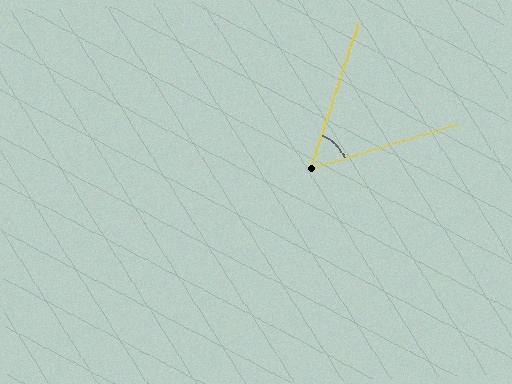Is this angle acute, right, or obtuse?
It is acute.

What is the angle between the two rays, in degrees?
Approximately 55 degrees.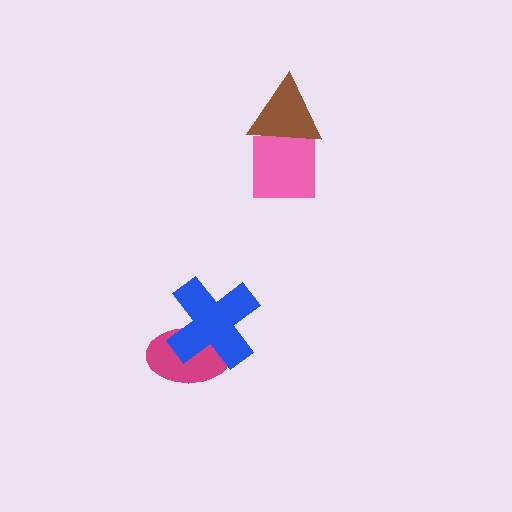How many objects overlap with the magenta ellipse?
1 object overlaps with the magenta ellipse.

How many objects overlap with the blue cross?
1 object overlaps with the blue cross.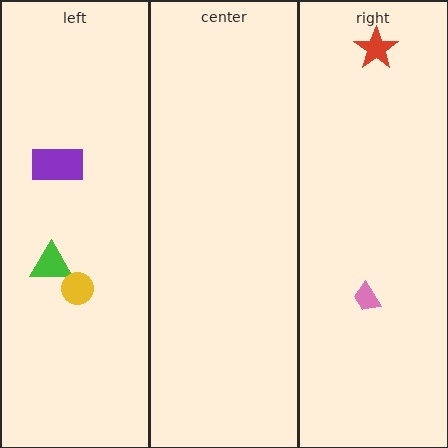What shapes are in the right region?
The red star, the pink trapezoid.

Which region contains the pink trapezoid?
The right region.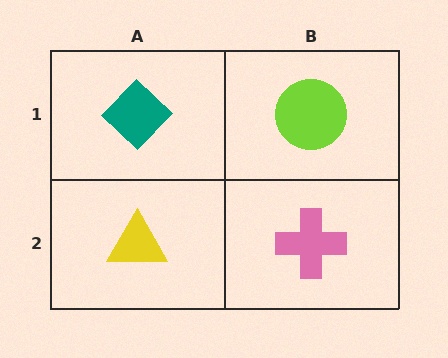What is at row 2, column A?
A yellow triangle.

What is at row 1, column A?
A teal diamond.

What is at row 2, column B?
A pink cross.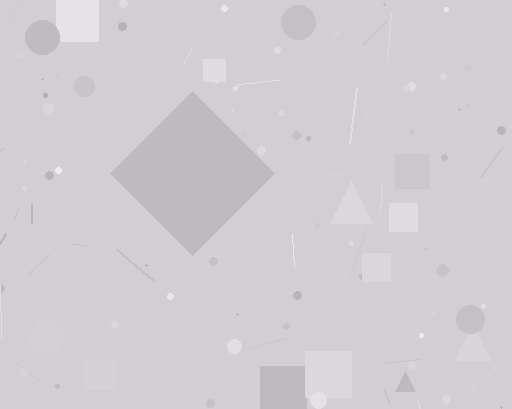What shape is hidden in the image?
A diamond is hidden in the image.